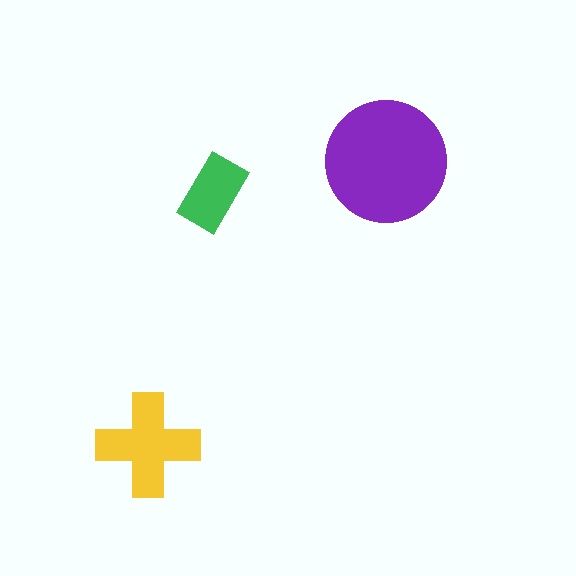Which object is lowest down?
The yellow cross is bottommost.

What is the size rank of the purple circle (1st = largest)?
1st.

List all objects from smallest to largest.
The green rectangle, the yellow cross, the purple circle.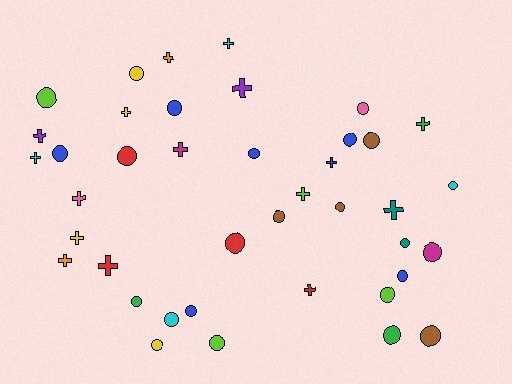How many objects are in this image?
There are 40 objects.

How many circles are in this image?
There are 24 circles.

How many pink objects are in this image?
There are 2 pink objects.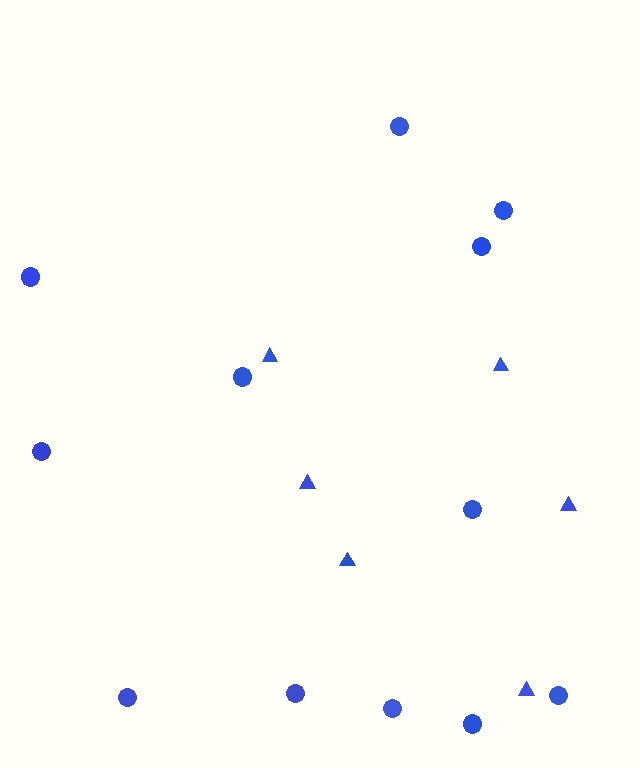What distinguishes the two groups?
There are 2 groups: one group of circles (12) and one group of triangles (6).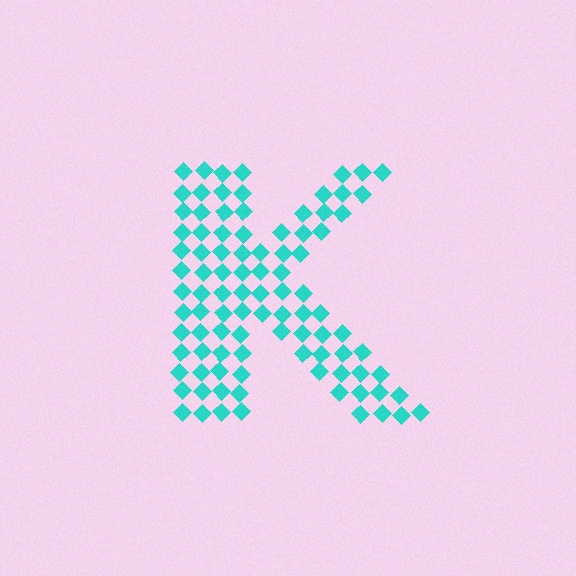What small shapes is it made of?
It is made of small diamonds.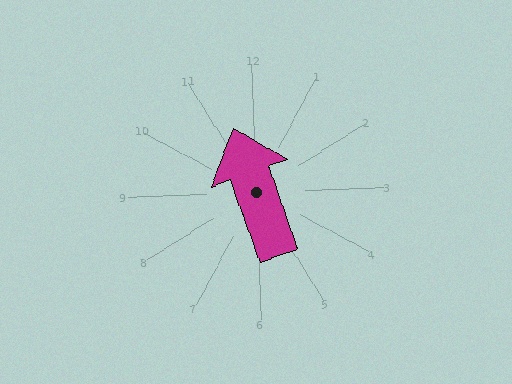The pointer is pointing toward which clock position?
Roughly 11 o'clock.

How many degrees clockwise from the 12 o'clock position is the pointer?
Approximately 342 degrees.